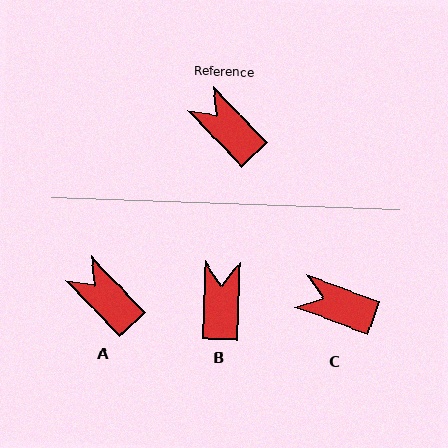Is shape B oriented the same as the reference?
No, it is off by about 46 degrees.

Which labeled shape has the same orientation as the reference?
A.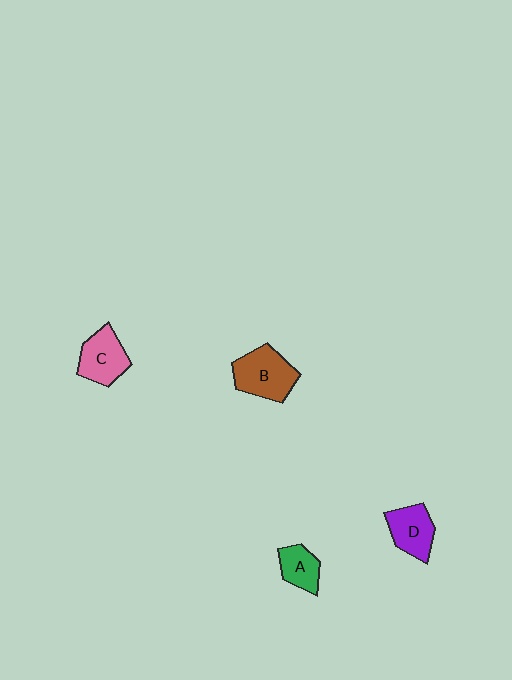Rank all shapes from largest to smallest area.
From largest to smallest: B (brown), C (pink), D (purple), A (green).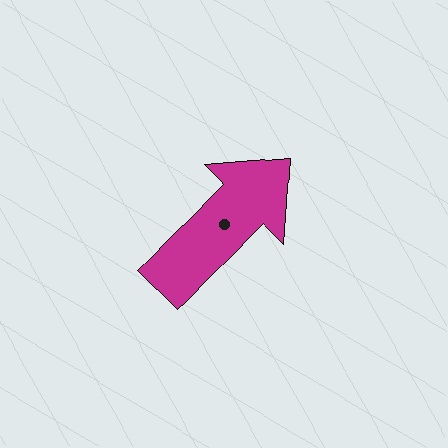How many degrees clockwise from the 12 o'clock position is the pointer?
Approximately 44 degrees.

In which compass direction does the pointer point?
Northeast.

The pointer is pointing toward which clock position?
Roughly 1 o'clock.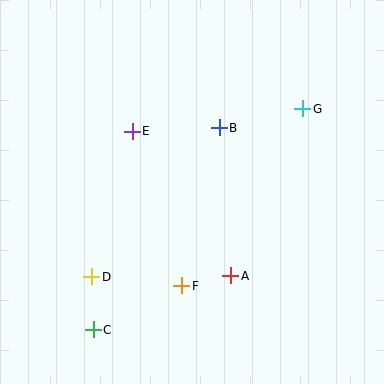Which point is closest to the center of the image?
Point B at (219, 128) is closest to the center.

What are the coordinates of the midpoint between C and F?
The midpoint between C and F is at (138, 308).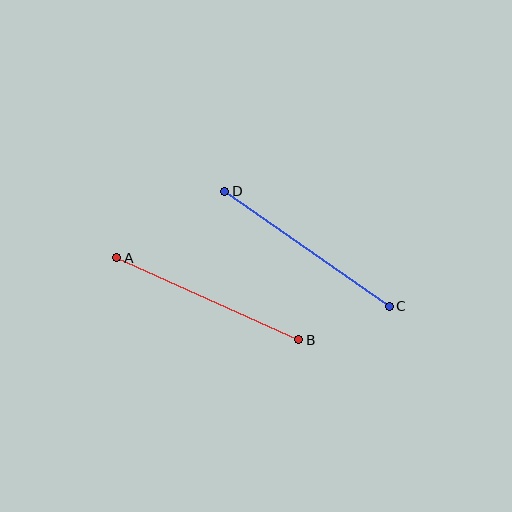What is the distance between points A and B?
The distance is approximately 200 pixels.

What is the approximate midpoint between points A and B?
The midpoint is at approximately (208, 299) pixels.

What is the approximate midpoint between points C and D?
The midpoint is at approximately (307, 249) pixels.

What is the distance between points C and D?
The distance is approximately 201 pixels.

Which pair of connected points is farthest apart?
Points C and D are farthest apart.